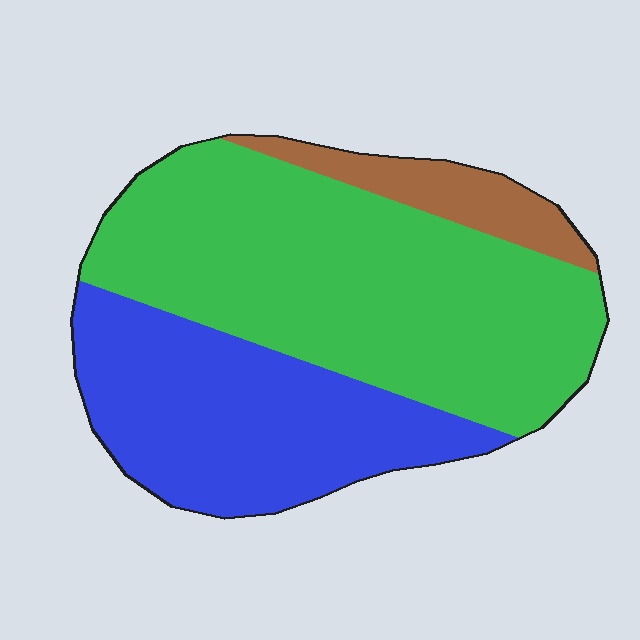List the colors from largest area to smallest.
From largest to smallest: green, blue, brown.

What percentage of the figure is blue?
Blue covers roughly 35% of the figure.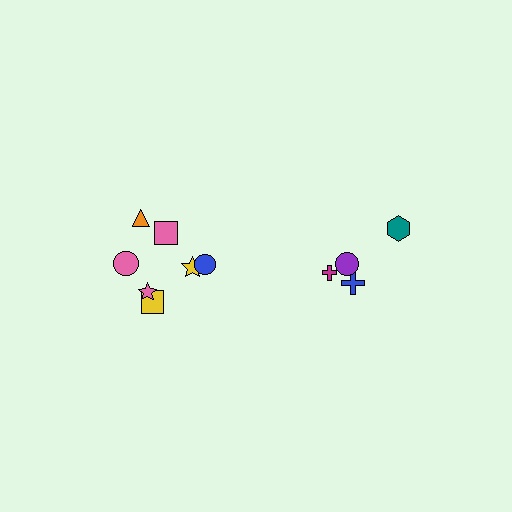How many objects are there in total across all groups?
There are 11 objects.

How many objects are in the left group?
There are 7 objects.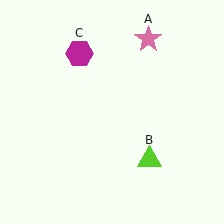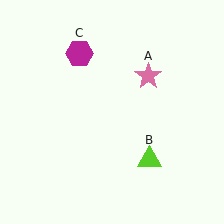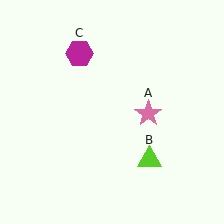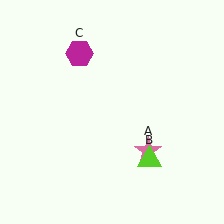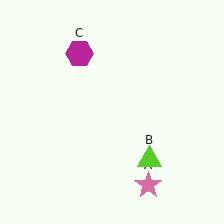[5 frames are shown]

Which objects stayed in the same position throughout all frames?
Lime triangle (object B) and magenta hexagon (object C) remained stationary.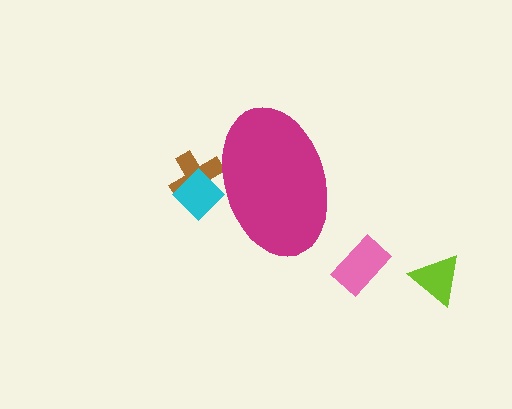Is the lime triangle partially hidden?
No, the lime triangle is fully visible.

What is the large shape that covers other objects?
A magenta ellipse.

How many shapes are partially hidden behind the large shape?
2 shapes are partially hidden.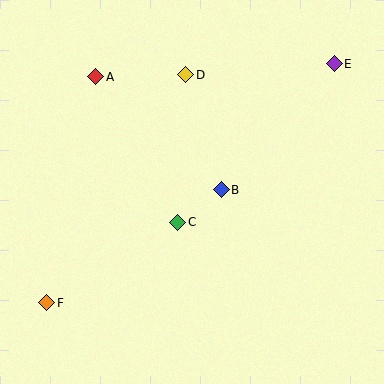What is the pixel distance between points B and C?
The distance between B and C is 54 pixels.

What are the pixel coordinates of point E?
Point E is at (334, 64).